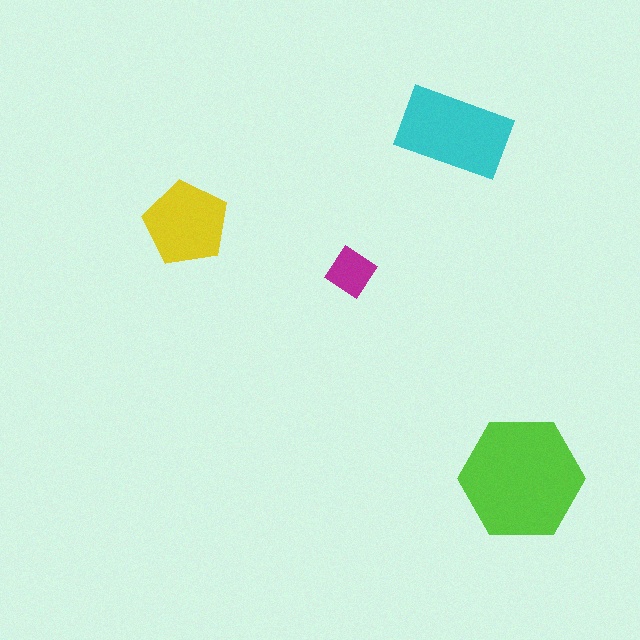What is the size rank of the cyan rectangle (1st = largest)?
2nd.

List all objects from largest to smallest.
The lime hexagon, the cyan rectangle, the yellow pentagon, the magenta diamond.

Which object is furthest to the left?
The yellow pentagon is leftmost.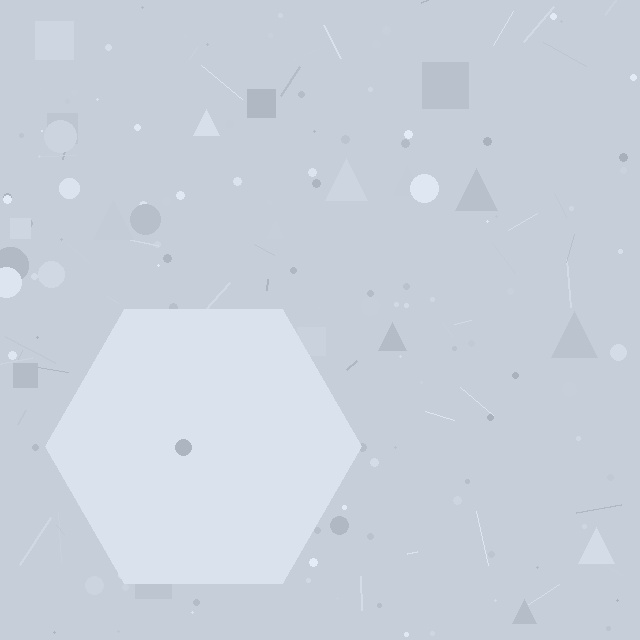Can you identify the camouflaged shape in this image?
The camouflaged shape is a hexagon.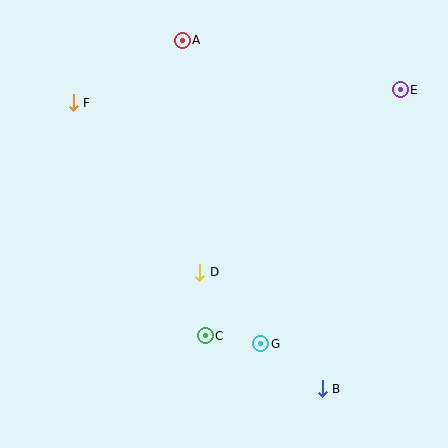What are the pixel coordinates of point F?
Point F is at (73, 103).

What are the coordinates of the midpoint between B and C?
The midpoint between B and C is at (264, 362).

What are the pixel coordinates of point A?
Point A is at (182, 40).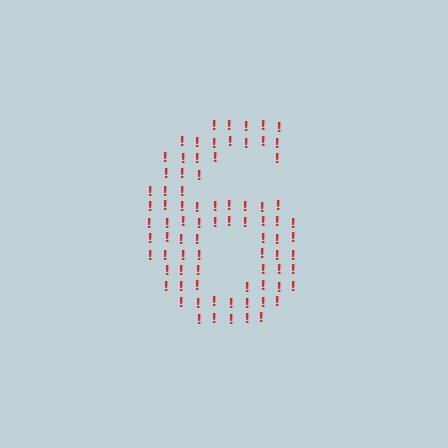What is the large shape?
The large shape is the digit 6.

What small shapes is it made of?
It is made of small exclamation marks.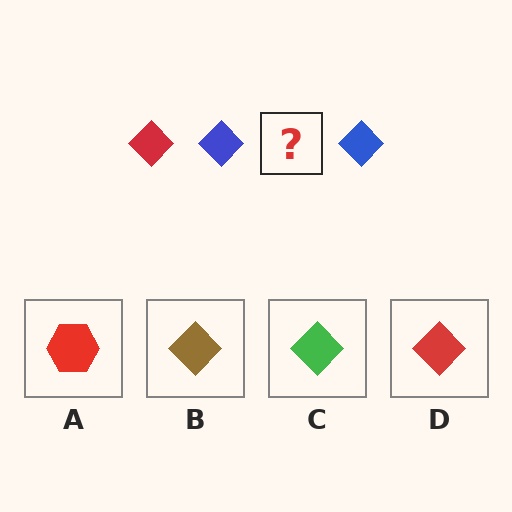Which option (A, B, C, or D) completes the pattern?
D.